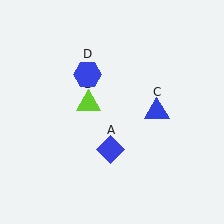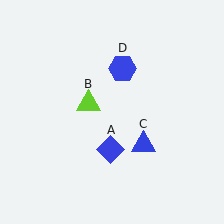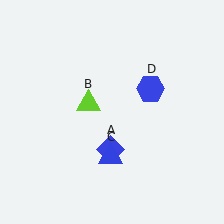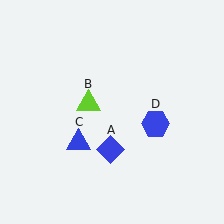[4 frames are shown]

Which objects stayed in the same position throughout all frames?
Blue diamond (object A) and lime triangle (object B) remained stationary.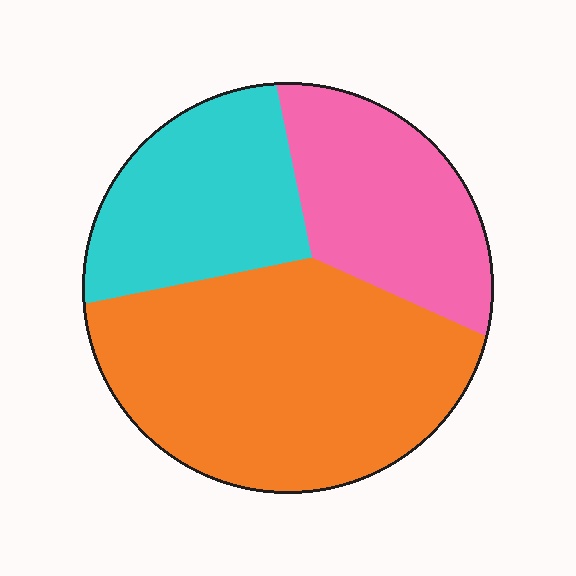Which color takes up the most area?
Orange, at roughly 50%.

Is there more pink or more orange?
Orange.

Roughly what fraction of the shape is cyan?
Cyan covers 25% of the shape.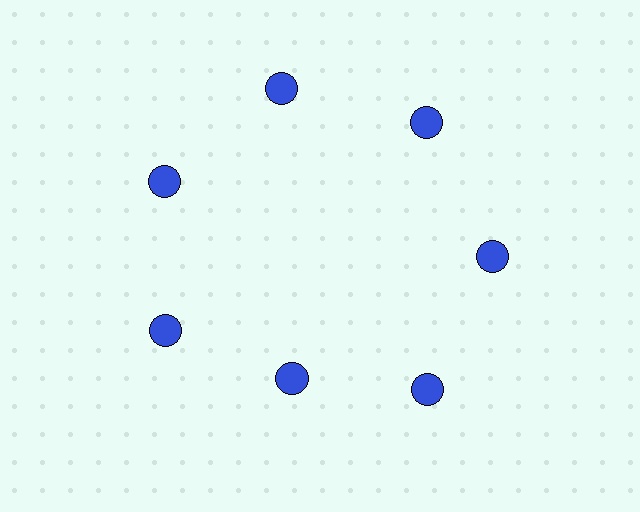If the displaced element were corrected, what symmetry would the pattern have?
It would have 7-fold rotational symmetry — the pattern would map onto itself every 51 degrees.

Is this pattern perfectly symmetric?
No. The 7 blue circles are arranged in a ring, but one element near the 6 o'clock position is pulled inward toward the center, breaking the 7-fold rotational symmetry.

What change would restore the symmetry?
The symmetry would be restored by moving it outward, back onto the ring so that all 7 circles sit at equal angles and equal distance from the center.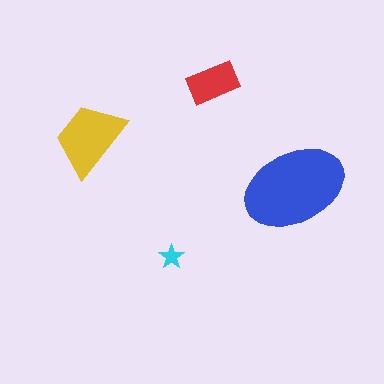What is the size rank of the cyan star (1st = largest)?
4th.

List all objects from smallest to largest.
The cyan star, the red rectangle, the yellow trapezoid, the blue ellipse.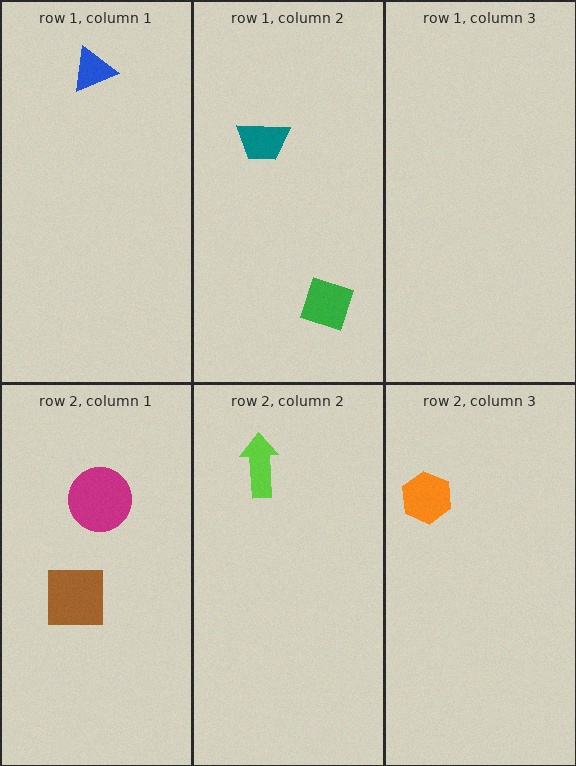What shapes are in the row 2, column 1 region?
The brown square, the magenta circle.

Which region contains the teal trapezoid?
The row 1, column 2 region.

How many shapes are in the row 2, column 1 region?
2.